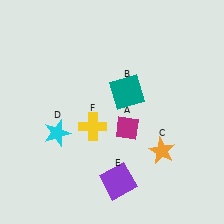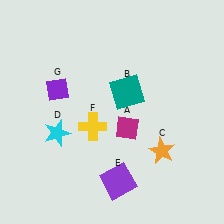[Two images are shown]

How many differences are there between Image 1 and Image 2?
There is 1 difference between the two images.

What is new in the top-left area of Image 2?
A purple diamond (G) was added in the top-left area of Image 2.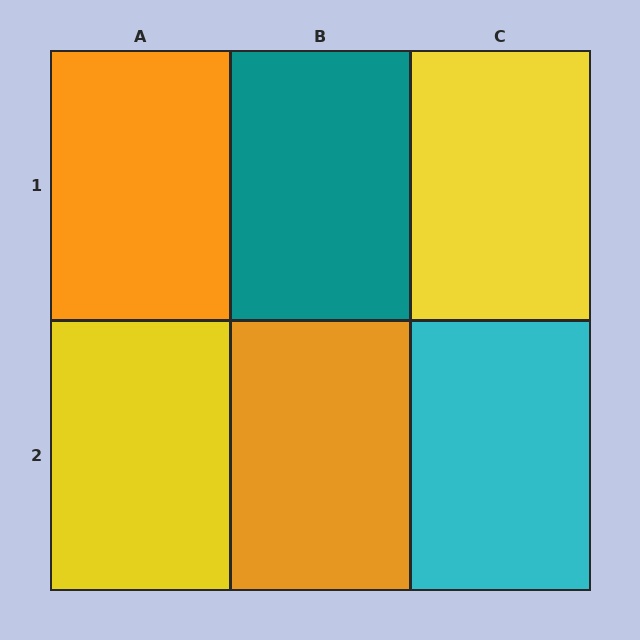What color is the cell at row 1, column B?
Teal.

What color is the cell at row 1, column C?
Yellow.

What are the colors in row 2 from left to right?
Yellow, orange, cyan.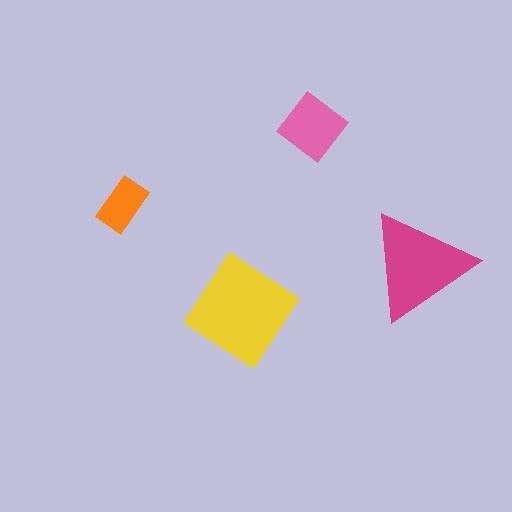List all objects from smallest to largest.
The orange rectangle, the pink diamond, the magenta triangle, the yellow diamond.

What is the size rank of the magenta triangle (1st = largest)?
2nd.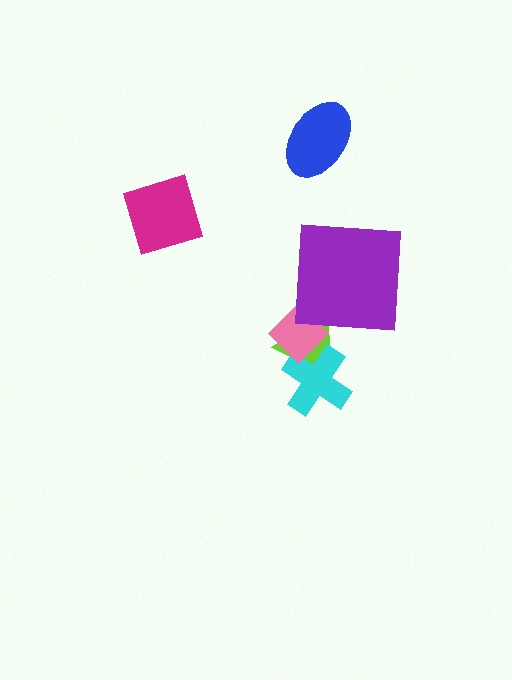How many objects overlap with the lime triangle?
3 objects overlap with the lime triangle.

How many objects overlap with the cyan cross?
2 objects overlap with the cyan cross.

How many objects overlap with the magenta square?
0 objects overlap with the magenta square.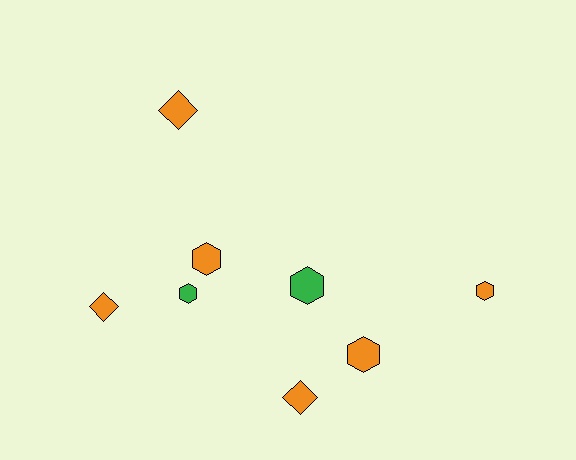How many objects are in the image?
There are 8 objects.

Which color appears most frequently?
Orange, with 6 objects.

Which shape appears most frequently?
Hexagon, with 5 objects.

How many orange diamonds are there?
There are 3 orange diamonds.